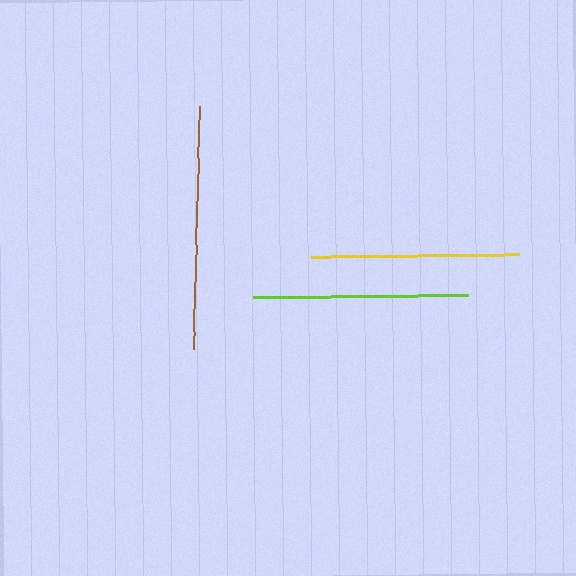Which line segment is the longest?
The brown line is the longest at approximately 243 pixels.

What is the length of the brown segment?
The brown segment is approximately 243 pixels long.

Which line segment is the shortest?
The yellow line is the shortest at approximately 207 pixels.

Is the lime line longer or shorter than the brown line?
The brown line is longer than the lime line.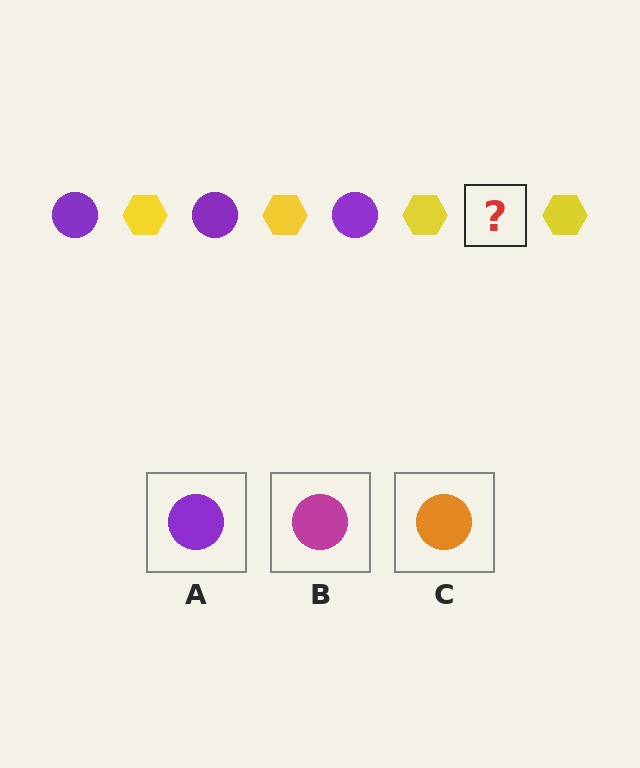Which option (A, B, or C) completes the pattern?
A.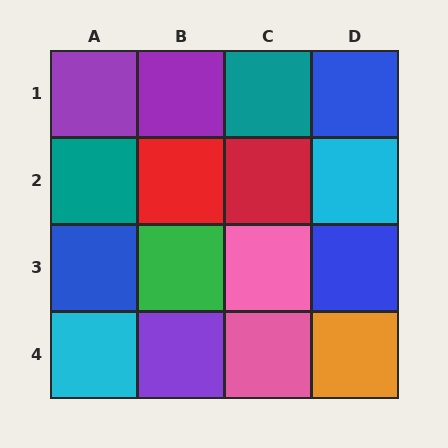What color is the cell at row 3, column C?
Pink.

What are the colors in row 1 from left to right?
Purple, purple, teal, blue.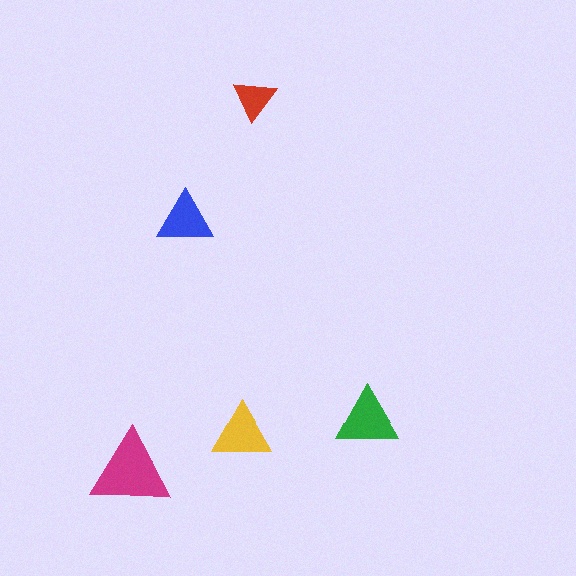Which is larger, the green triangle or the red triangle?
The green one.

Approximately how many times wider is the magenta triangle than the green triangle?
About 1.5 times wider.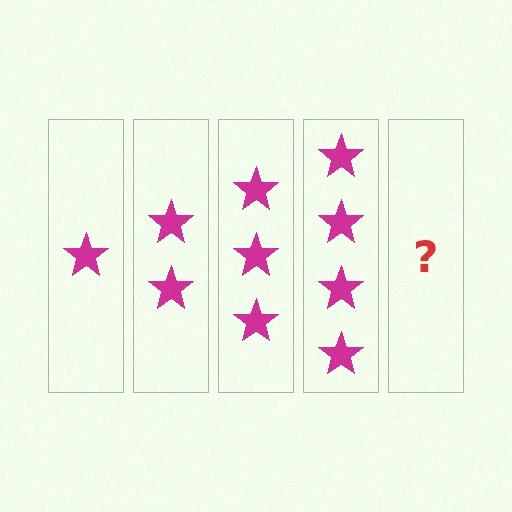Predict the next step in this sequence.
The next step is 5 stars.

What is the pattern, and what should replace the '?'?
The pattern is that each step adds one more star. The '?' should be 5 stars.